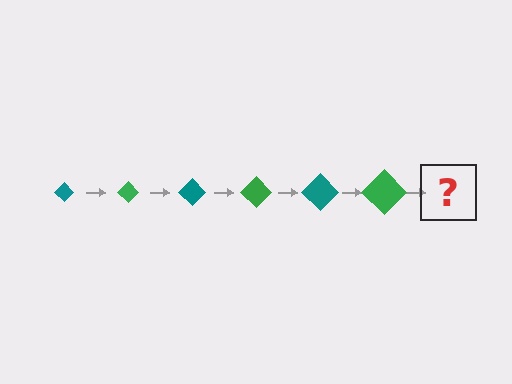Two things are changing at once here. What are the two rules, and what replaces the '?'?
The two rules are that the diamond grows larger each step and the color cycles through teal and green. The '?' should be a teal diamond, larger than the previous one.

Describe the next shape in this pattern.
It should be a teal diamond, larger than the previous one.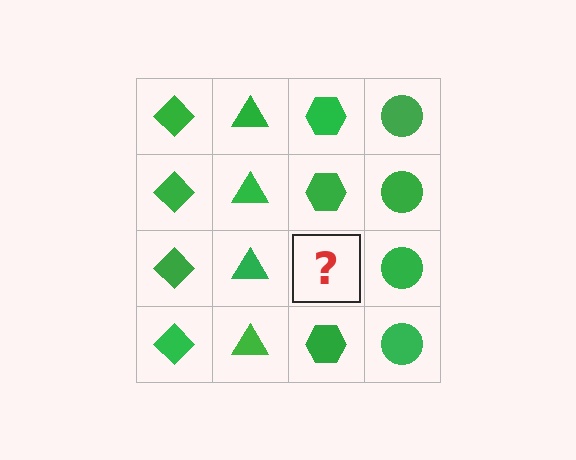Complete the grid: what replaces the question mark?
The question mark should be replaced with a green hexagon.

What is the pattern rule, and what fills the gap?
The rule is that each column has a consistent shape. The gap should be filled with a green hexagon.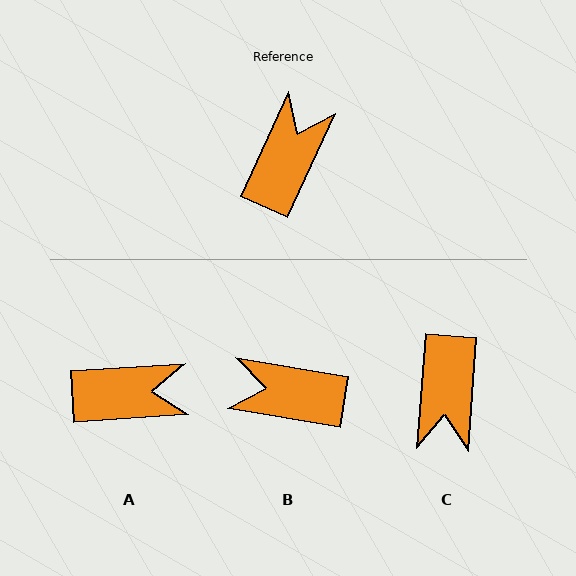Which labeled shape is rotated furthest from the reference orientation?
C, about 160 degrees away.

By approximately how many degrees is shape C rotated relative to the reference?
Approximately 160 degrees clockwise.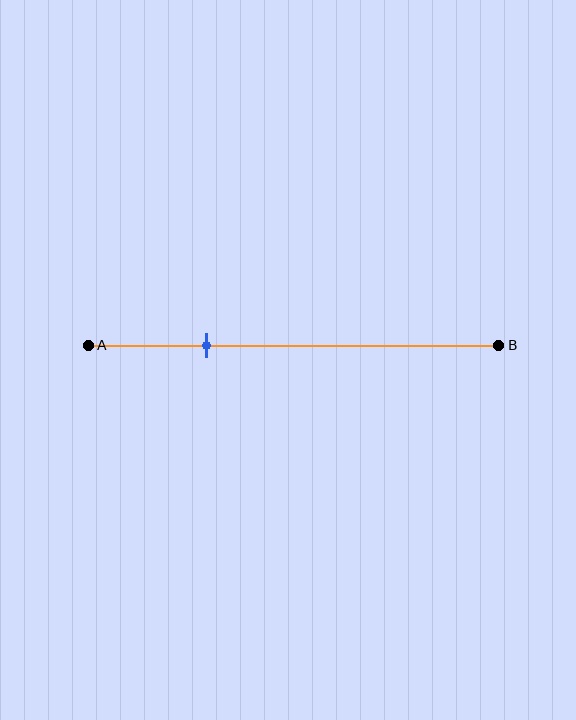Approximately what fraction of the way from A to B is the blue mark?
The blue mark is approximately 30% of the way from A to B.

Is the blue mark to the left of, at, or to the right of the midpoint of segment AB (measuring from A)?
The blue mark is to the left of the midpoint of segment AB.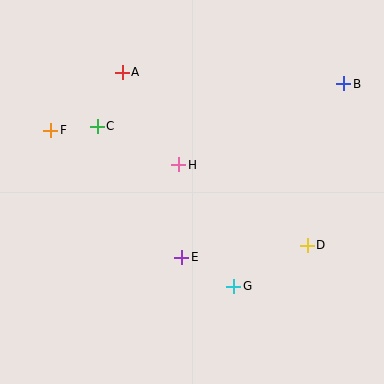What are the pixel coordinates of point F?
Point F is at (51, 130).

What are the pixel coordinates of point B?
Point B is at (344, 84).